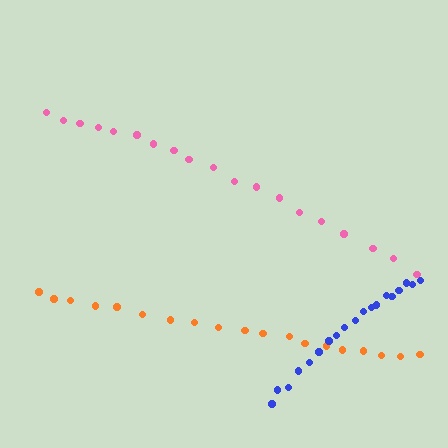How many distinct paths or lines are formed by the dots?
There are 3 distinct paths.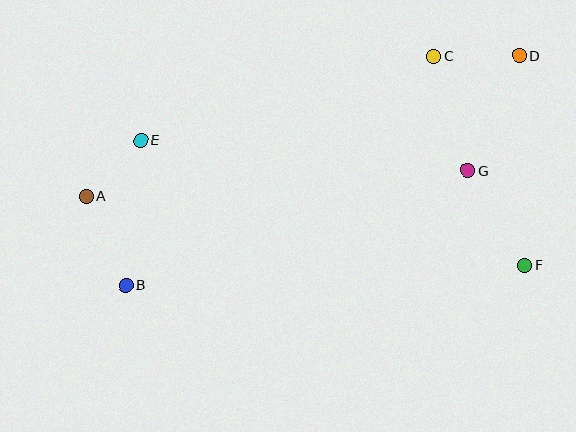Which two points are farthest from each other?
Points B and D are farthest from each other.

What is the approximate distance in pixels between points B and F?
The distance between B and F is approximately 400 pixels.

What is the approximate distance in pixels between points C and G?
The distance between C and G is approximately 119 pixels.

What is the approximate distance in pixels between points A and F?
The distance between A and F is approximately 443 pixels.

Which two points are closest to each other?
Points A and E are closest to each other.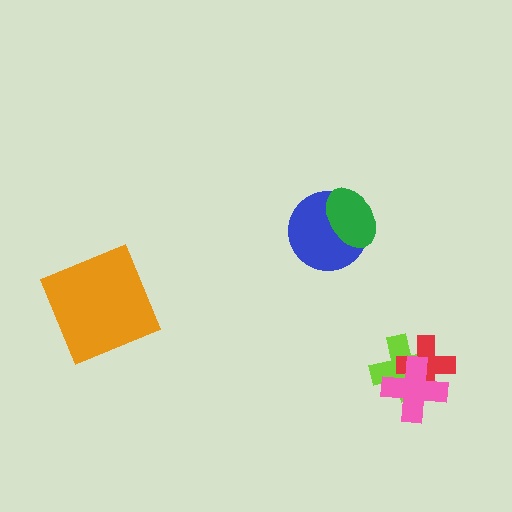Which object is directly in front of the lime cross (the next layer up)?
The red cross is directly in front of the lime cross.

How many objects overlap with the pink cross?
2 objects overlap with the pink cross.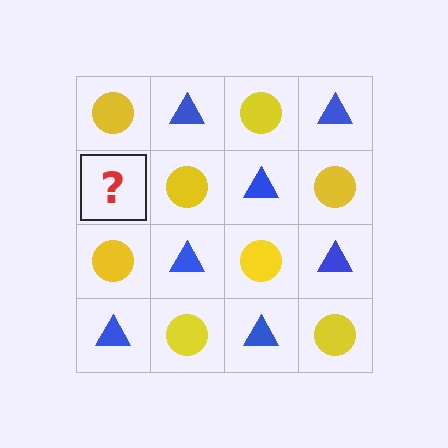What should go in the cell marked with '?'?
The missing cell should contain a blue triangle.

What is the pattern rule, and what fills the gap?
The rule is that it alternates yellow circle and blue triangle in a checkerboard pattern. The gap should be filled with a blue triangle.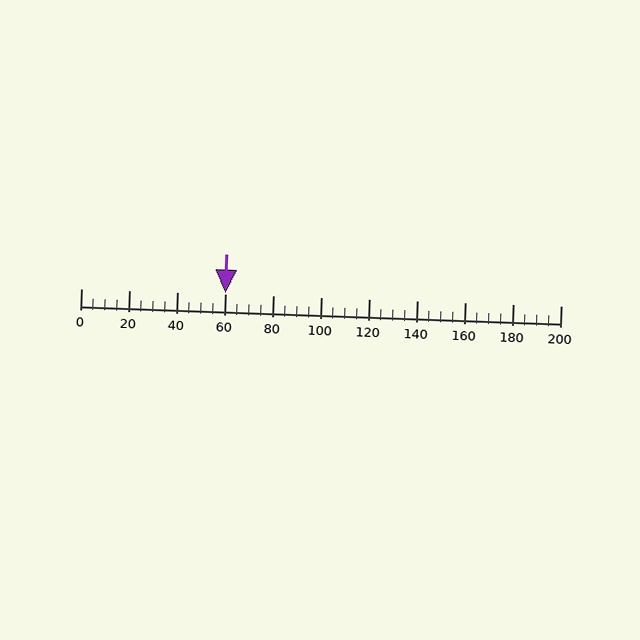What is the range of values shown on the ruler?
The ruler shows values from 0 to 200.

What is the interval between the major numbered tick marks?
The major tick marks are spaced 20 units apart.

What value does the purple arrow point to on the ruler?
The purple arrow points to approximately 60.